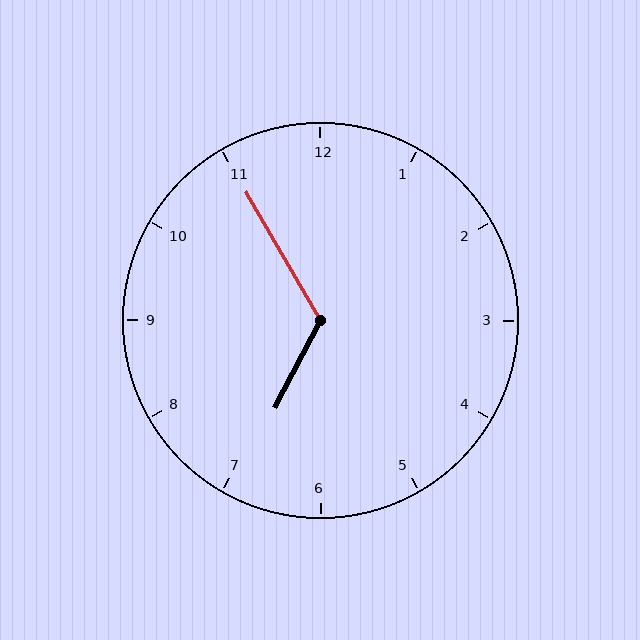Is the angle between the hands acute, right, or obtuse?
It is obtuse.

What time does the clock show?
6:55.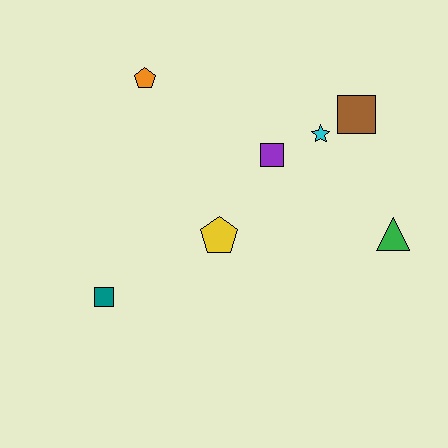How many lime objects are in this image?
There are no lime objects.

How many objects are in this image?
There are 7 objects.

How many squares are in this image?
There are 3 squares.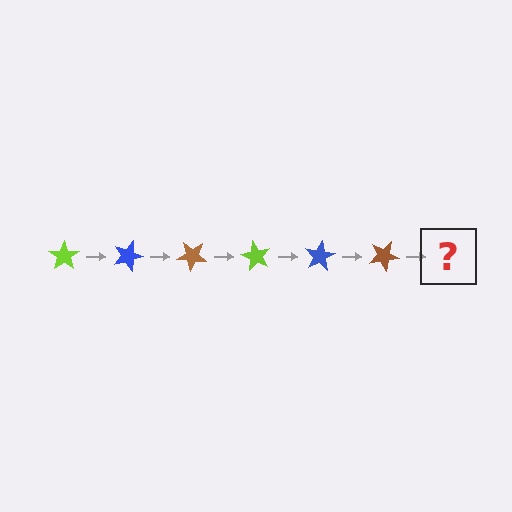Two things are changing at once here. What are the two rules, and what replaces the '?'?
The two rules are that it rotates 20 degrees each step and the color cycles through lime, blue, and brown. The '?' should be a lime star, rotated 120 degrees from the start.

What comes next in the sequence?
The next element should be a lime star, rotated 120 degrees from the start.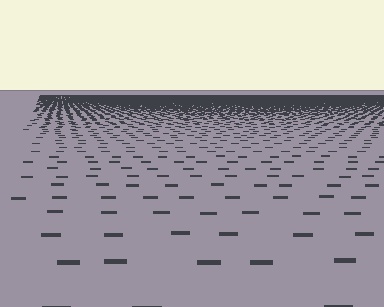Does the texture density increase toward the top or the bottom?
Density increases toward the top.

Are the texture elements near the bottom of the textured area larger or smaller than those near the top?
Larger. Near the bottom, elements are closer to the viewer and appear at a bigger on-screen size.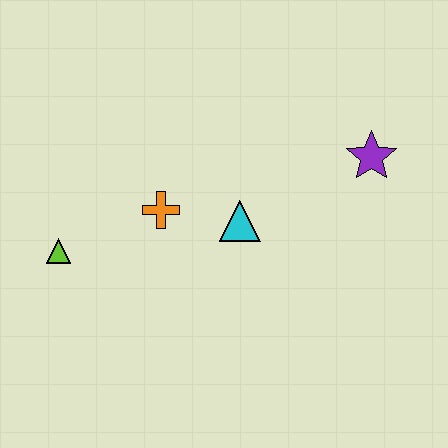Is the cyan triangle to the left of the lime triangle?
No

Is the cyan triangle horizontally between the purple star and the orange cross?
Yes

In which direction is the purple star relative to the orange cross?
The purple star is to the right of the orange cross.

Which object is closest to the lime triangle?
The orange cross is closest to the lime triangle.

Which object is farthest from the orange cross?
The purple star is farthest from the orange cross.